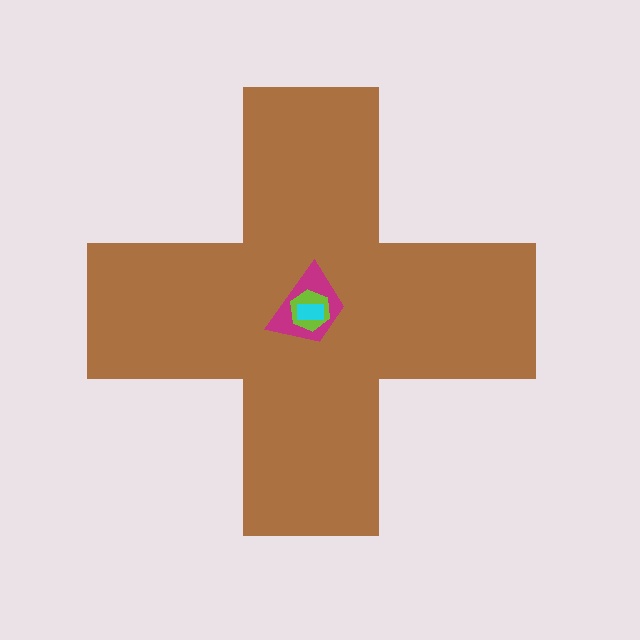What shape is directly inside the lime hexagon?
The cyan rectangle.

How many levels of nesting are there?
4.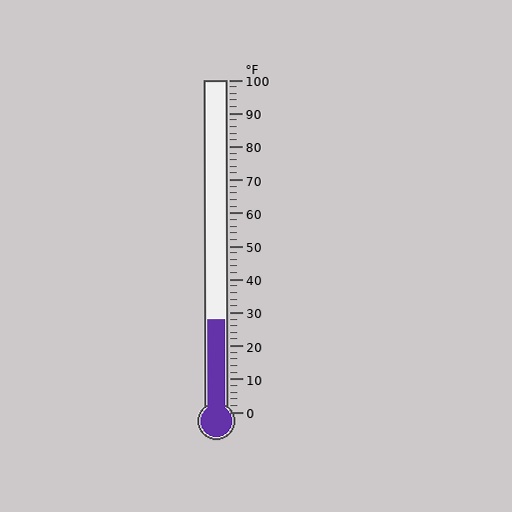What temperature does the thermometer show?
The thermometer shows approximately 28°F.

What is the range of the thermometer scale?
The thermometer scale ranges from 0°F to 100°F.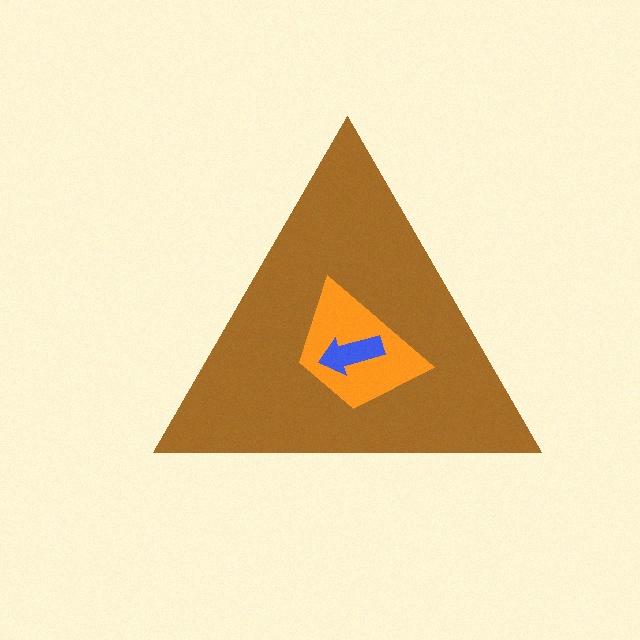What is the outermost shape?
The brown triangle.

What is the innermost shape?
The blue arrow.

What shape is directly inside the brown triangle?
The orange trapezoid.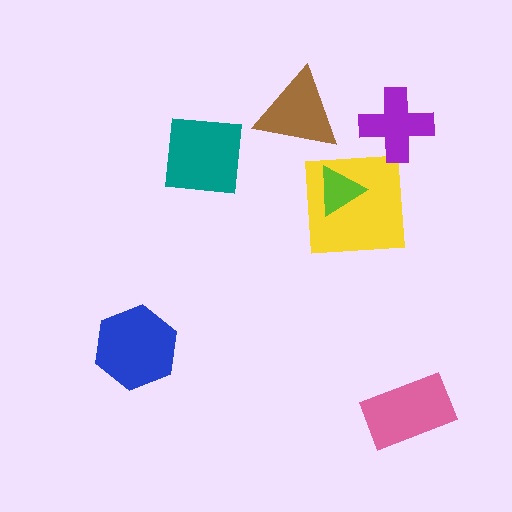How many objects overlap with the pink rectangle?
0 objects overlap with the pink rectangle.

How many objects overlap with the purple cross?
0 objects overlap with the purple cross.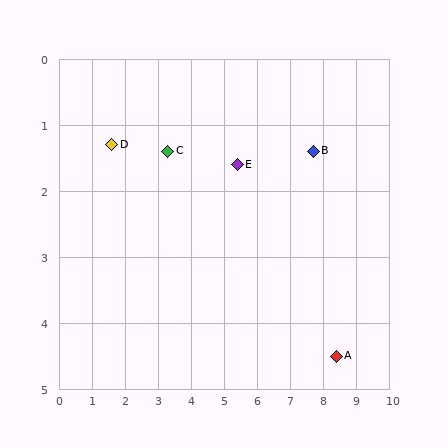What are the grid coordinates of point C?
Point C is at approximately (3.3, 1.4).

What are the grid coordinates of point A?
Point A is at approximately (8.4, 4.5).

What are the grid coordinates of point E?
Point E is at approximately (5.4, 1.6).